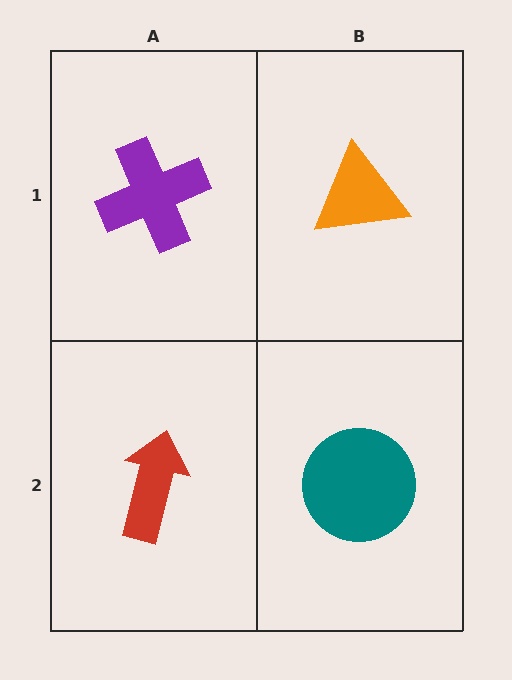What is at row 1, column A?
A purple cross.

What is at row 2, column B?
A teal circle.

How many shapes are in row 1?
2 shapes.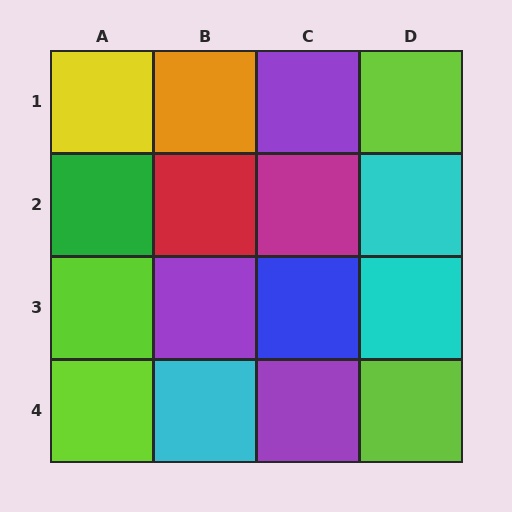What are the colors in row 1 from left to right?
Yellow, orange, purple, lime.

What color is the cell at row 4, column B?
Cyan.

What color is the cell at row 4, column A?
Lime.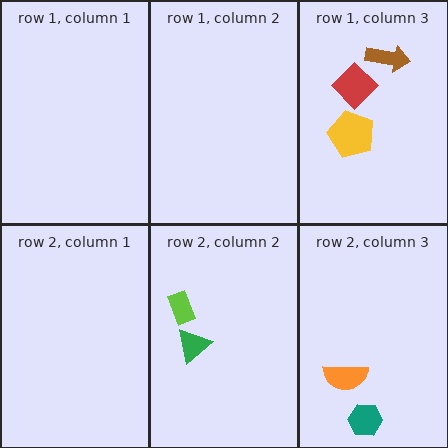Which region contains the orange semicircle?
The row 2, column 3 region.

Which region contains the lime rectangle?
The row 2, column 2 region.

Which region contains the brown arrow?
The row 1, column 3 region.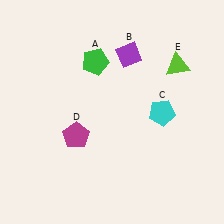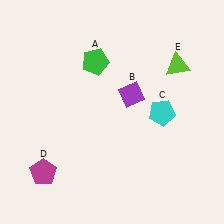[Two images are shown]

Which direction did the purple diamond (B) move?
The purple diamond (B) moved down.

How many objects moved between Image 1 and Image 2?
2 objects moved between the two images.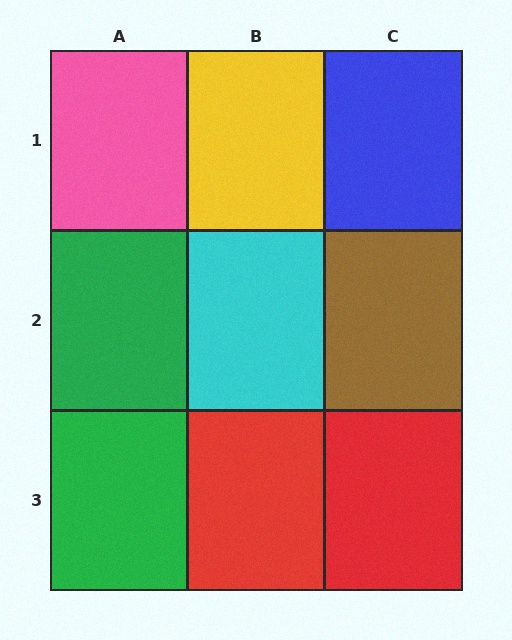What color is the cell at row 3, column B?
Red.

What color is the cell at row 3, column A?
Green.